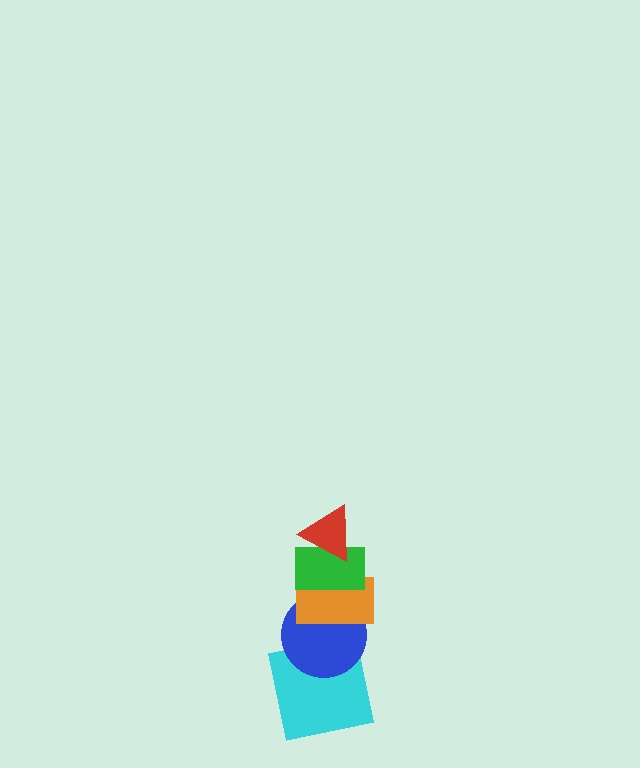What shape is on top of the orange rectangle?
The green rectangle is on top of the orange rectangle.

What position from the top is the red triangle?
The red triangle is 1st from the top.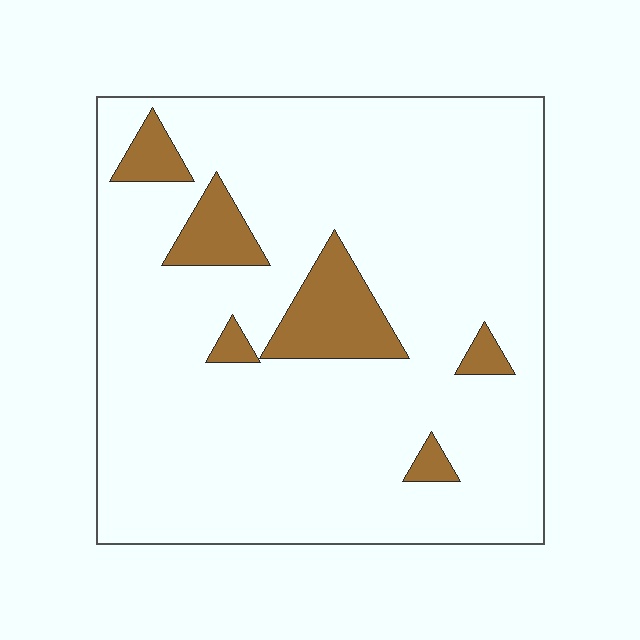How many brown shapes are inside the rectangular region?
6.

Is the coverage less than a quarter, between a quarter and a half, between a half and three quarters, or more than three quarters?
Less than a quarter.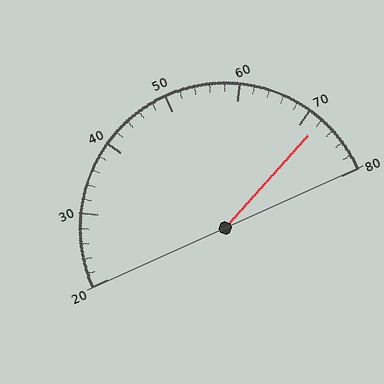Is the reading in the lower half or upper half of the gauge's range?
The reading is in the upper half of the range (20 to 80).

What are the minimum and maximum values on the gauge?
The gauge ranges from 20 to 80.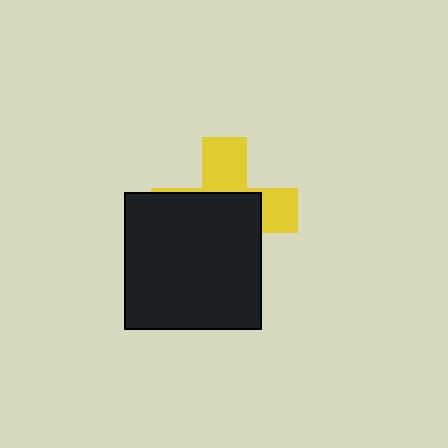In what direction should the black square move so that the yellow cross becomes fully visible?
The black square should move down. That is the shortest direction to clear the overlap and leave the yellow cross fully visible.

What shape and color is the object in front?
The object in front is a black square.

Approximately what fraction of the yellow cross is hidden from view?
Roughly 61% of the yellow cross is hidden behind the black square.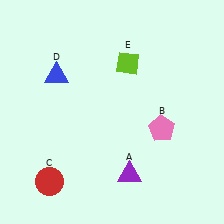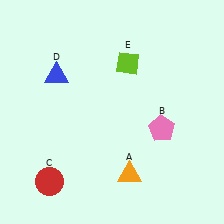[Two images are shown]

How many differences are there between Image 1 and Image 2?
There is 1 difference between the two images.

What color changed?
The triangle (A) changed from purple in Image 1 to orange in Image 2.